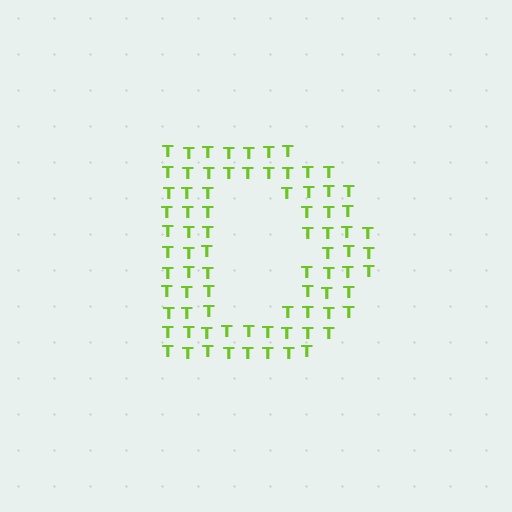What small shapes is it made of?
It is made of small letter T's.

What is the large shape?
The large shape is the letter D.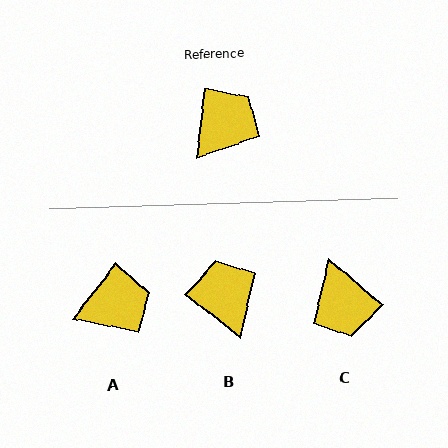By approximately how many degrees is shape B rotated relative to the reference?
Approximately 58 degrees counter-clockwise.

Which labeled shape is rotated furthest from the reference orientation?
C, about 123 degrees away.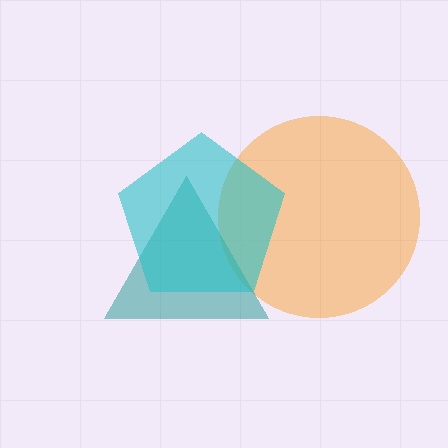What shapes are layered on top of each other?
The layered shapes are: an orange circle, a teal triangle, a cyan pentagon.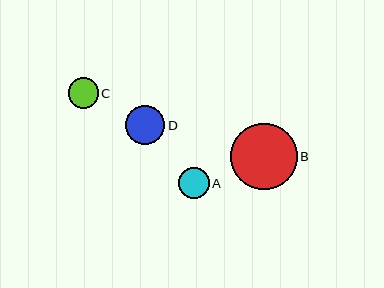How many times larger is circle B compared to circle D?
Circle B is approximately 1.7 times the size of circle D.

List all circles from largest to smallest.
From largest to smallest: B, D, A, C.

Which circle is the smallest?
Circle C is the smallest with a size of approximately 30 pixels.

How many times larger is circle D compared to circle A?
Circle D is approximately 1.3 times the size of circle A.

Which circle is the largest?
Circle B is the largest with a size of approximately 66 pixels.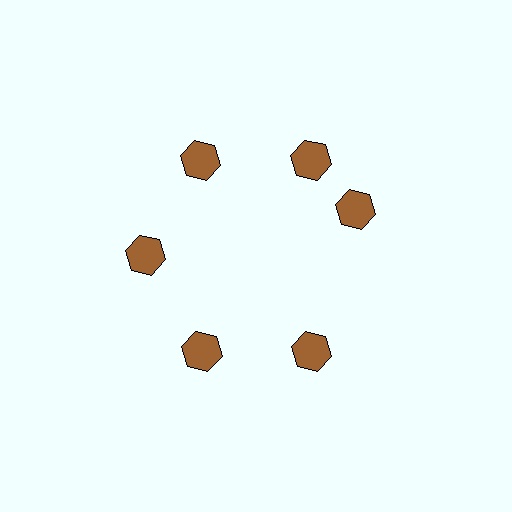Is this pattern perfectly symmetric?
No. The 6 brown hexagons are arranged in a ring, but one element near the 3 o'clock position is rotated out of alignment along the ring, breaking the 6-fold rotational symmetry.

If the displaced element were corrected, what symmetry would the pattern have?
It would have 6-fold rotational symmetry — the pattern would map onto itself every 60 degrees.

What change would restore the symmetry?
The symmetry would be restored by rotating it back into even spacing with its neighbors so that all 6 hexagons sit at equal angles and equal distance from the center.